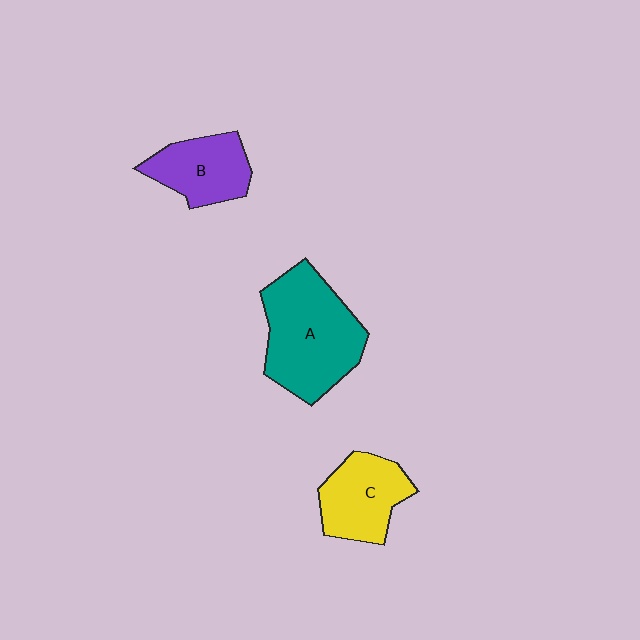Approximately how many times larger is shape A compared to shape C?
Approximately 1.6 times.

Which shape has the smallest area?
Shape B (purple).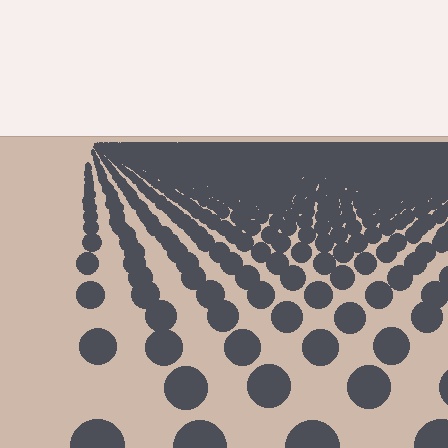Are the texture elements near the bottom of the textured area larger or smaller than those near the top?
Larger. Near the bottom, elements are closer to the viewer and appear at a bigger on-screen size.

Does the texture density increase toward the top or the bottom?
Density increases toward the top.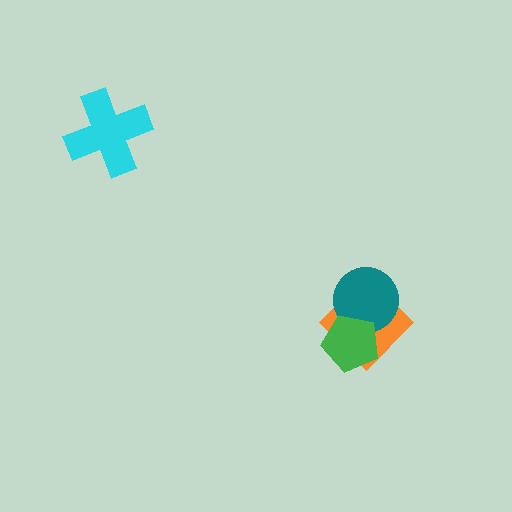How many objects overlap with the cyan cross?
0 objects overlap with the cyan cross.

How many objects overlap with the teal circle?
2 objects overlap with the teal circle.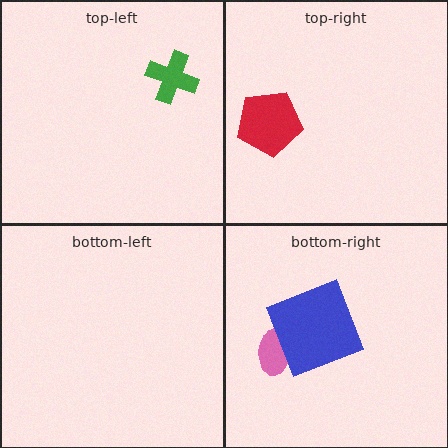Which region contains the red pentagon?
The top-right region.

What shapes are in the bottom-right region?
The pink ellipse, the blue square.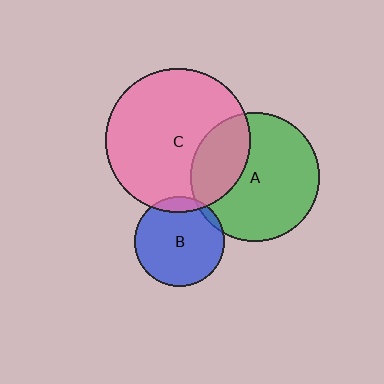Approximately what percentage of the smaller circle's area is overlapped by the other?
Approximately 10%.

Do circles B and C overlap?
Yes.